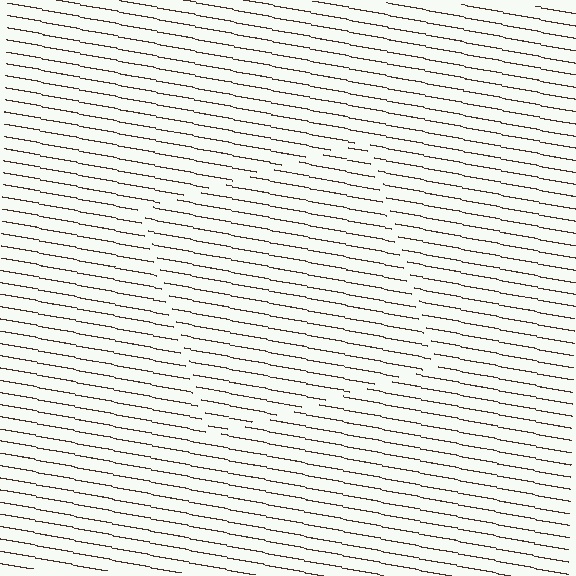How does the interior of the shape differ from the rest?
The interior of the shape contains the same grating, shifted by half a period — the contour is defined by the phase discontinuity where line-ends from the inner and outer gratings abut.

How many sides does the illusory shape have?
4 sides — the line-ends trace a square.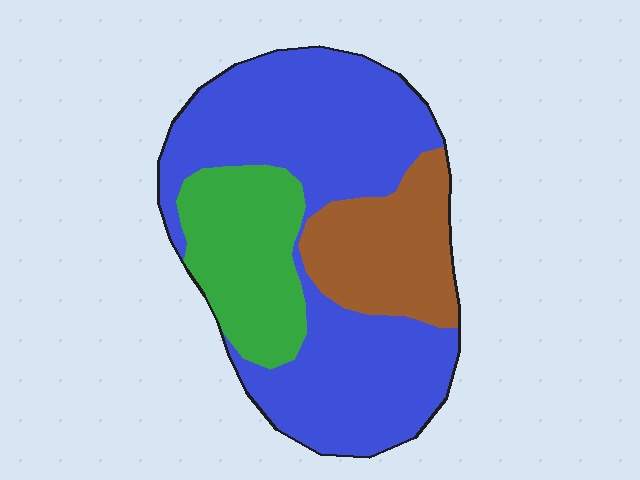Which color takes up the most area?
Blue, at roughly 60%.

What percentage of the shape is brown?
Brown takes up about one fifth (1/5) of the shape.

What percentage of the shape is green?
Green takes up about one fifth (1/5) of the shape.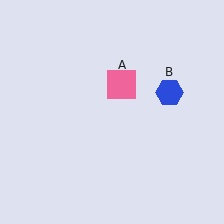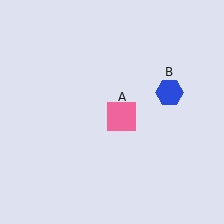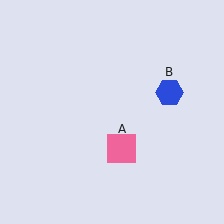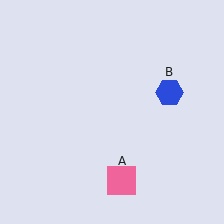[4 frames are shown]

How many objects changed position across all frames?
1 object changed position: pink square (object A).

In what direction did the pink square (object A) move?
The pink square (object A) moved down.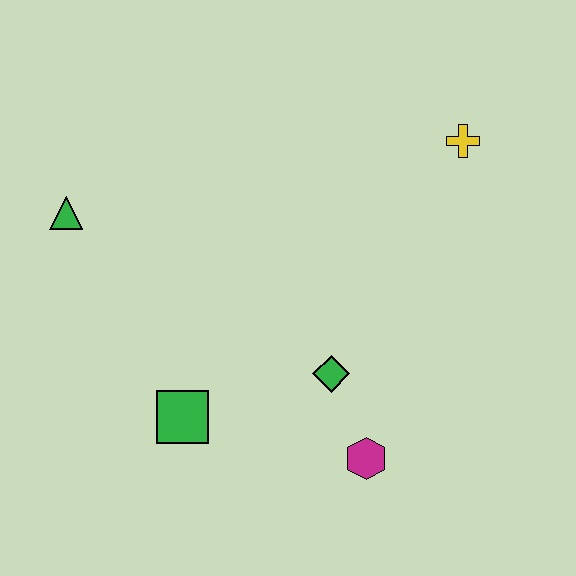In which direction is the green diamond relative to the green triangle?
The green diamond is to the right of the green triangle.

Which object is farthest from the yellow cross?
The green triangle is farthest from the yellow cross.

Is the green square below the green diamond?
Yes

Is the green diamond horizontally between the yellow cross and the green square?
Yes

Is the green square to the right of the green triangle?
Yes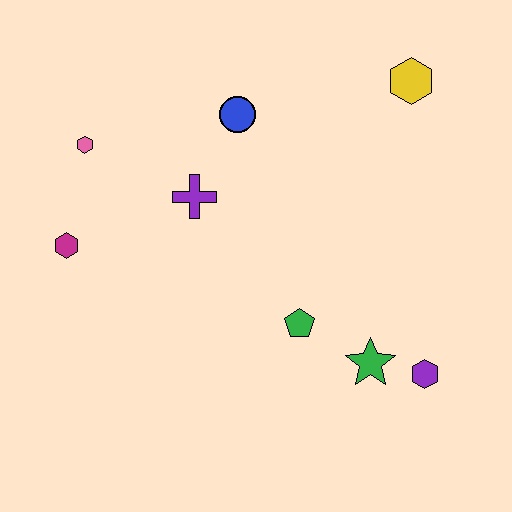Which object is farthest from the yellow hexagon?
The magenta hexagon is farthest from the yellow hexagon.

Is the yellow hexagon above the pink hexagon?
Yes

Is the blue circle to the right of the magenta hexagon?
Yes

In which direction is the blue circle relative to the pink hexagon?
The blue circle is to the right of the pink hexagon.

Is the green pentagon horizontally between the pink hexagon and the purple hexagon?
Yes